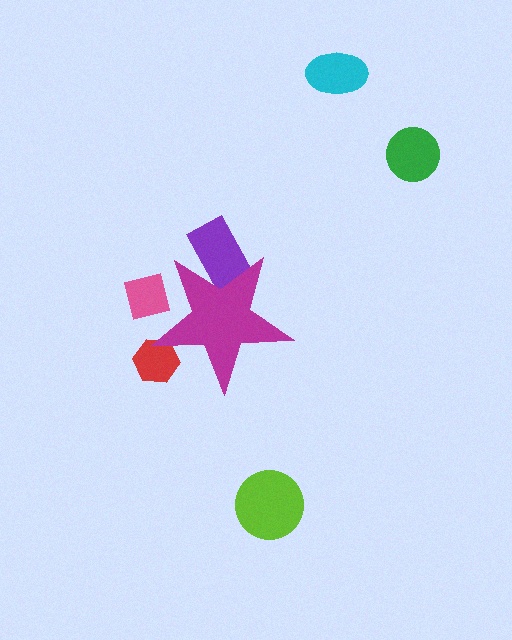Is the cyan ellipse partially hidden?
No, the cyan ellipse is fully visible.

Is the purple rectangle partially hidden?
Yes, the purple rectangle is partially hidden behind the magenta star.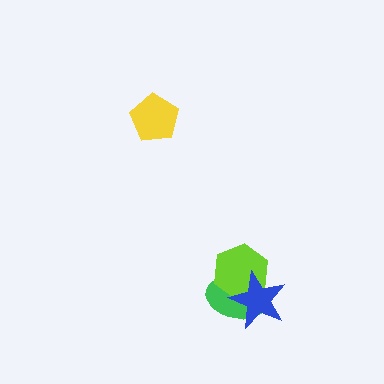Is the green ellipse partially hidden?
Yes, it is partially covered by another shape.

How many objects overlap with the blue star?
2 objects overlap with the blue star.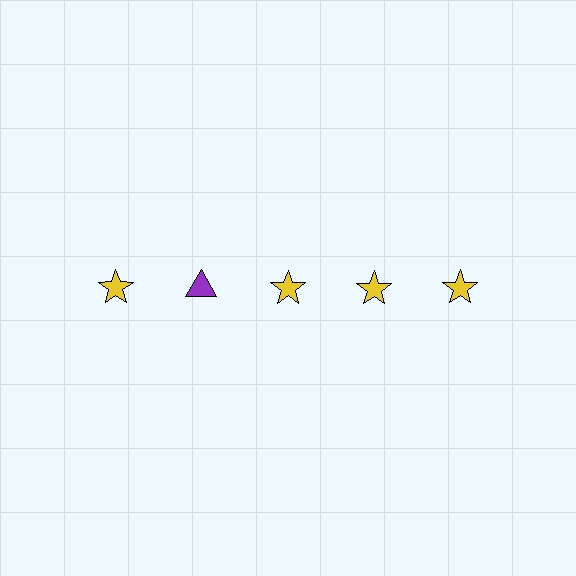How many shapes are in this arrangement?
There are 5 shapes arranged in a grid pattern.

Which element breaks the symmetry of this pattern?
The purple triangle in the top row, second from left column breaks the symmetry. All other shapes are yellow stars.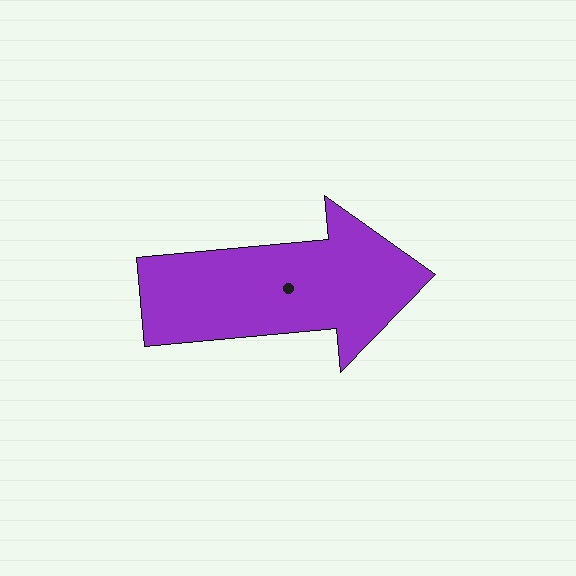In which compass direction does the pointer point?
East.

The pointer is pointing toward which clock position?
Roughly 3 o'clock.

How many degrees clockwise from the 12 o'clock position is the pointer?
Approximately 85 degrees.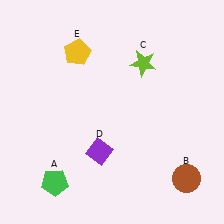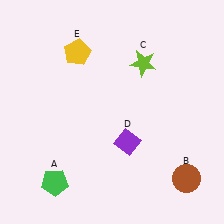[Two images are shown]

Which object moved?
The purple diamond (D) moved right.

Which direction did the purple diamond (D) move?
The purple diamond (D) moved right.